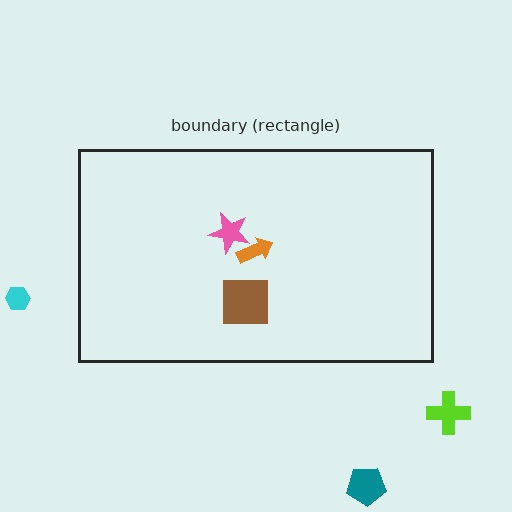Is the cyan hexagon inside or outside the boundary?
Outside.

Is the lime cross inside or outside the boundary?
Outside.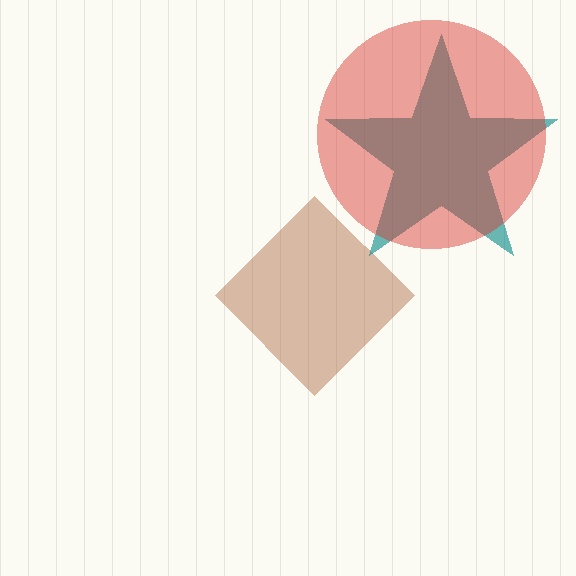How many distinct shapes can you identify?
There are 3 distinct shapes: a brown diamond, a teal star, a red circle.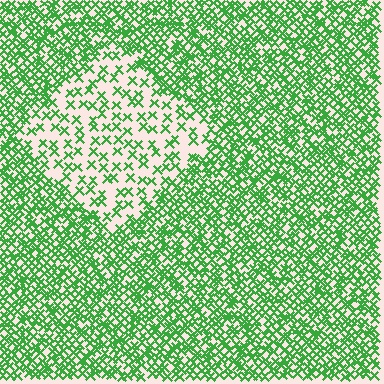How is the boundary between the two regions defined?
The boundary is defined by a change in element density (approximately 2.5x ratio). All elements are the same color, size, and shape.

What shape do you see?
I see a diamond.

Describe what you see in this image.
The image contains small green elements arranged at two different densities. A diamond-shaped region is visible where the elements are less densely packed than the surrounding area.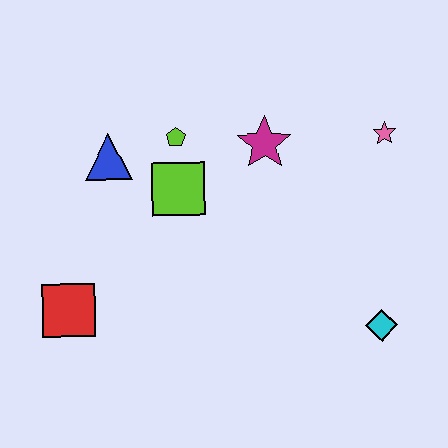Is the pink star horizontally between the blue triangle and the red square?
No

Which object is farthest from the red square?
The pink star is farthest from the red square.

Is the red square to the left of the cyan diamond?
Yes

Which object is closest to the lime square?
The lime pentagon is closest to the lime square.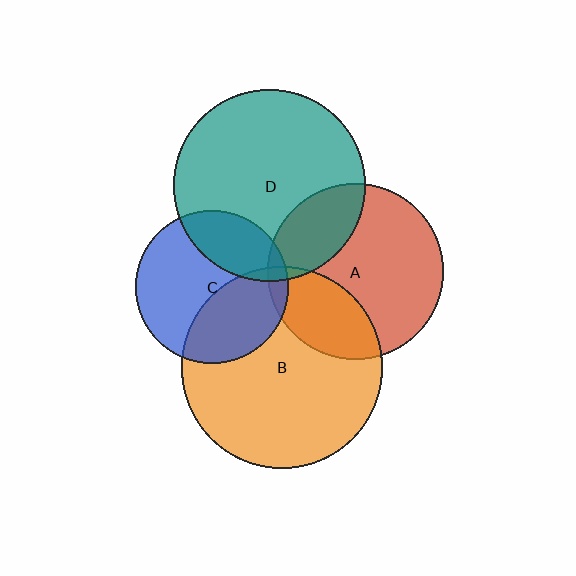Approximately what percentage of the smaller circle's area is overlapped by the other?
Approximately 5%.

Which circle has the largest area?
Circle B (orange).